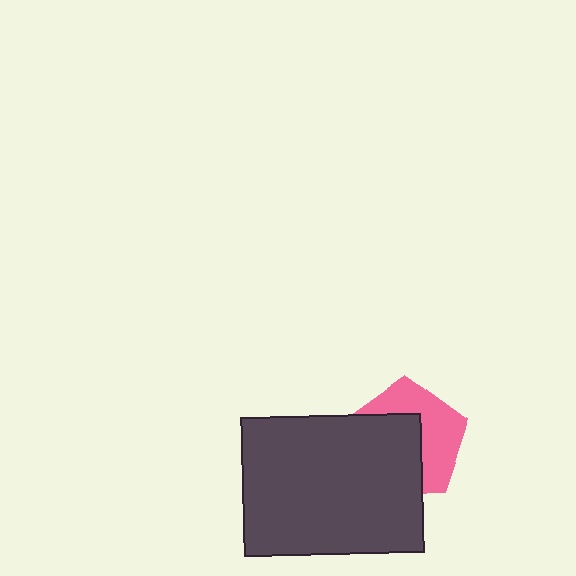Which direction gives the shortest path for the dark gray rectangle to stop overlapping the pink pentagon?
Moving toward the lower-left gives the shortest separation.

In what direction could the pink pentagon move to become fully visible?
The pink pentagon could move toward the upper-right. That would shift it out from behind the dark gray rectangle entirely.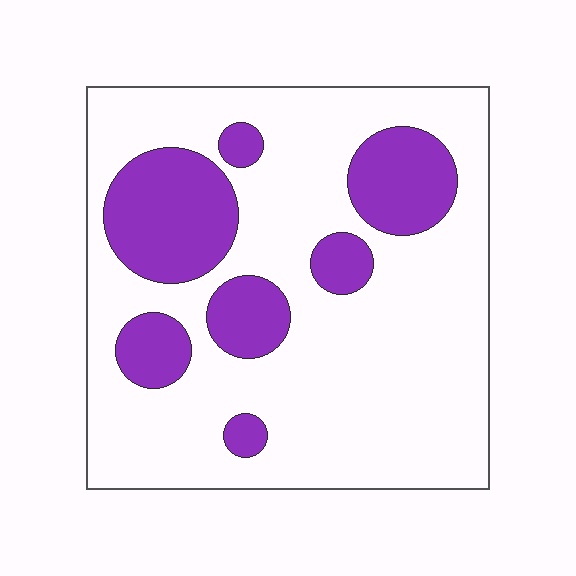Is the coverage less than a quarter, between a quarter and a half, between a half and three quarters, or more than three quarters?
Between a quarter and a half.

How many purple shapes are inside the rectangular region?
7.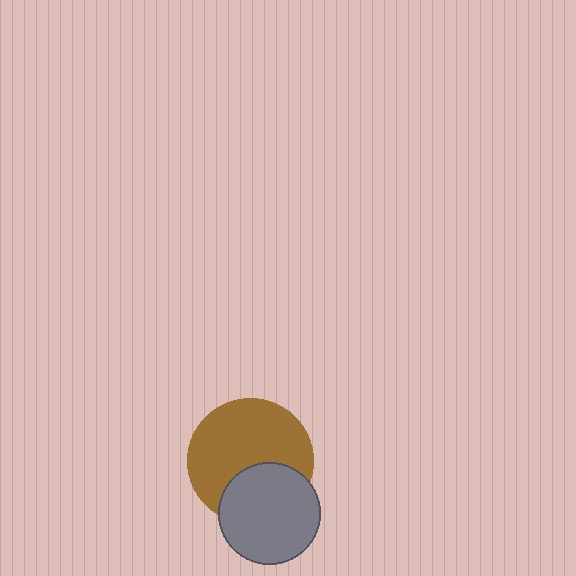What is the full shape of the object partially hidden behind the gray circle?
The partially hidden object is a brown circle.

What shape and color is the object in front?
The object in front is a gray circle.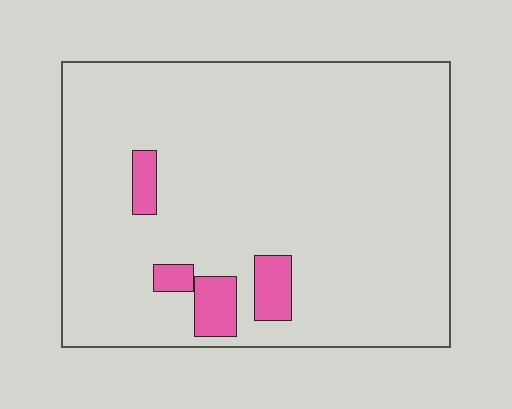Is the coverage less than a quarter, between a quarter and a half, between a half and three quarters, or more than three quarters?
Less than a quarter.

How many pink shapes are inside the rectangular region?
4.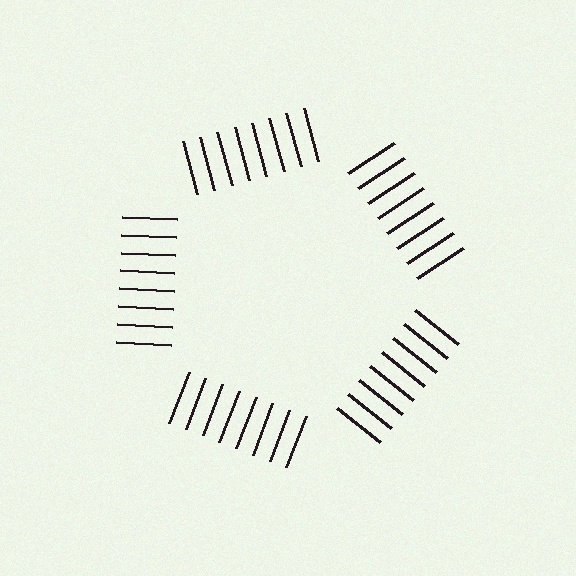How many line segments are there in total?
40 — 8 along each of the 5 edges.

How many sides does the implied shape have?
5 sides — the line-ends trace a pentagon.